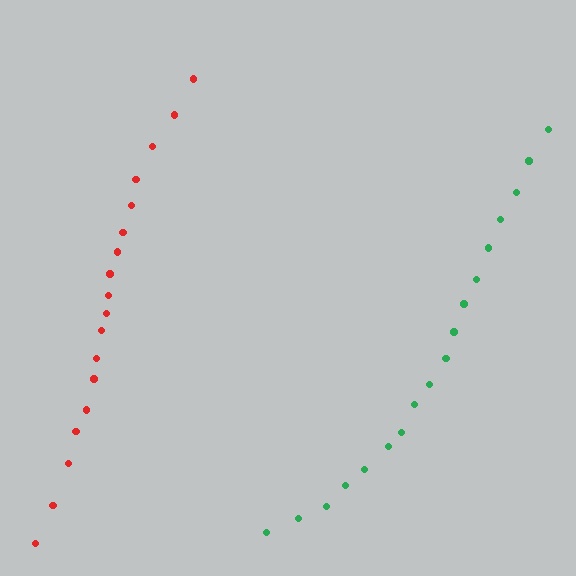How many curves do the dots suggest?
There are 2 distinct paths.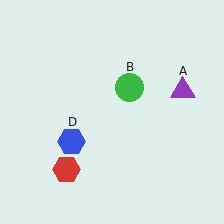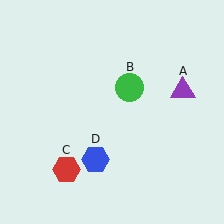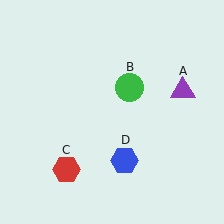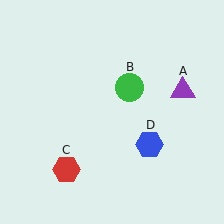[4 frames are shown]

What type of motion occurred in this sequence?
The blue hexagon (object D) rotated counterclockwise around the center of the scene.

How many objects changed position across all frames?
1 object changed position: blue hexagon (object D).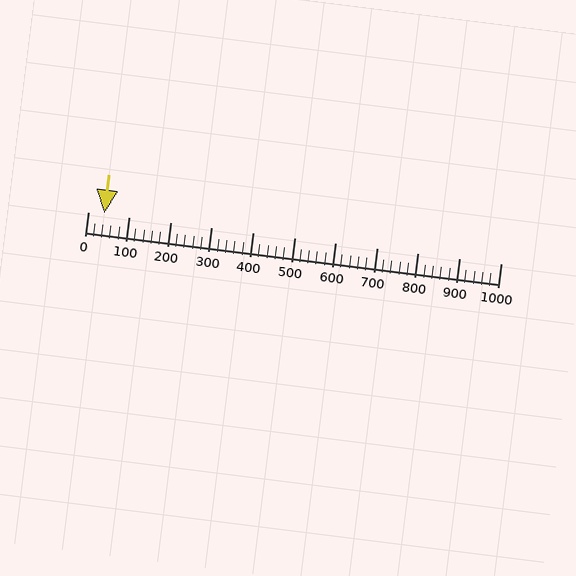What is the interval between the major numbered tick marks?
The major tick marks are spaced 100 units apart.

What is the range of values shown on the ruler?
The ruler shows values from 0 to 1000.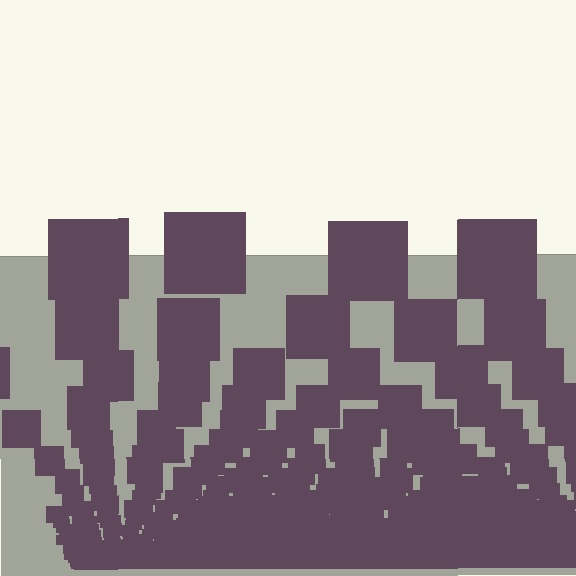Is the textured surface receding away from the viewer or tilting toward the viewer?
The surface appears to tilt toward the viewer. Texture elements get larger and sparser toward the top.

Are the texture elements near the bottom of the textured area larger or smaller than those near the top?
Smaller. The gradient is inverted — elements near the bottom are smaller and denser.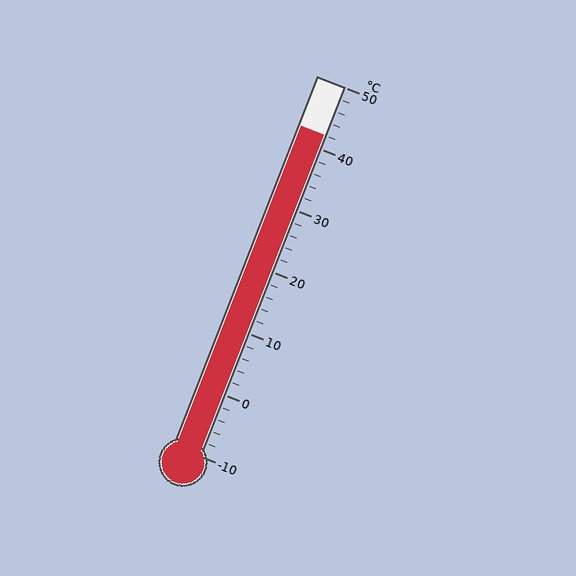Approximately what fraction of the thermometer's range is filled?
The thermometer is filled to approximately 85% of its range.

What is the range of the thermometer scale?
The thermometer scale ranges from -10°C to 50°C.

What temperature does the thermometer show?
The thermometer shows approximately 42°C.